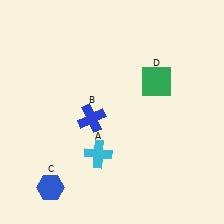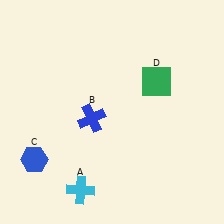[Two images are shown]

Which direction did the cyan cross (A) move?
The cyan cross (A) moved down.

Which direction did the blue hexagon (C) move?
The blue hexagon (C) moved up.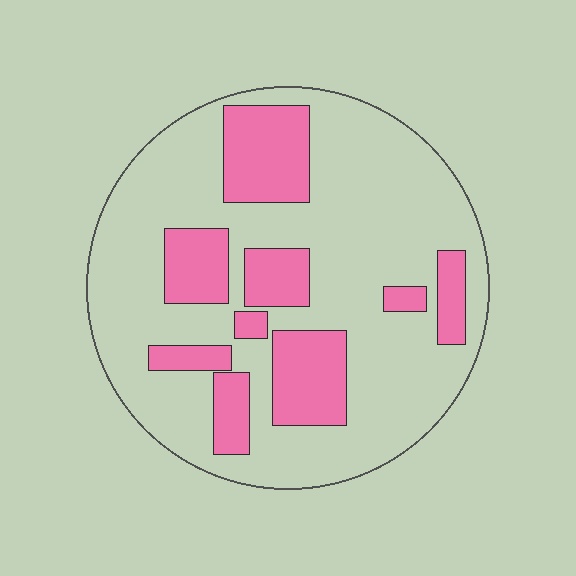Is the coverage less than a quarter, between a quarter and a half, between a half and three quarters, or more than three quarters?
Between a quarter and a half.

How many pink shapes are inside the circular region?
9.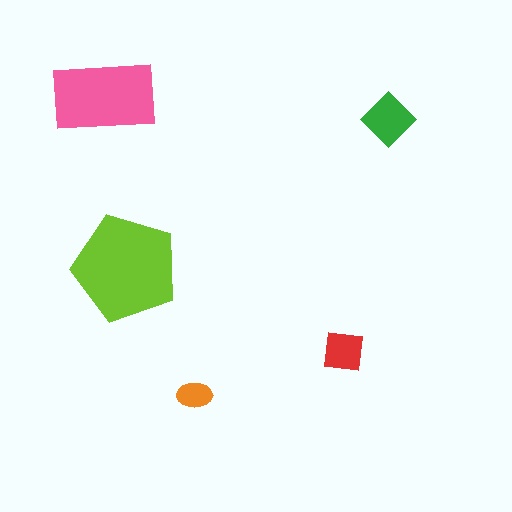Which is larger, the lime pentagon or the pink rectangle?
The lime pentagon.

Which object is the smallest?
The orange ellipse.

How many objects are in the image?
There are 5 objects in the image.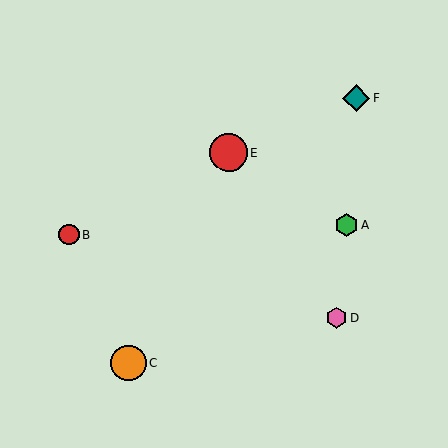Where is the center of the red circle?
The center of the red circle is at (229, 153).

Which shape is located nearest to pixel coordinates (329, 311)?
The pink hexagon (labeled D) at (336, 318) is nearest to that location.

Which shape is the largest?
The red circle (labeled E) is the largest.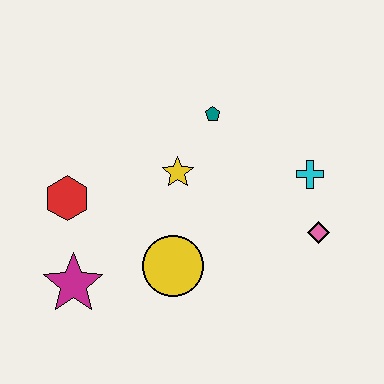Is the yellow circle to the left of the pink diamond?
Yes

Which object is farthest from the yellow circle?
The cyan cross is farthest from the yellow circle.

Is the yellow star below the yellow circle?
No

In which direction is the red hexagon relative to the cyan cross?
The red hexagon is to the left of the cyan cross.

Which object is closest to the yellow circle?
The yellow star is closest to the yellow circle.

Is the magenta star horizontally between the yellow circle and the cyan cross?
No